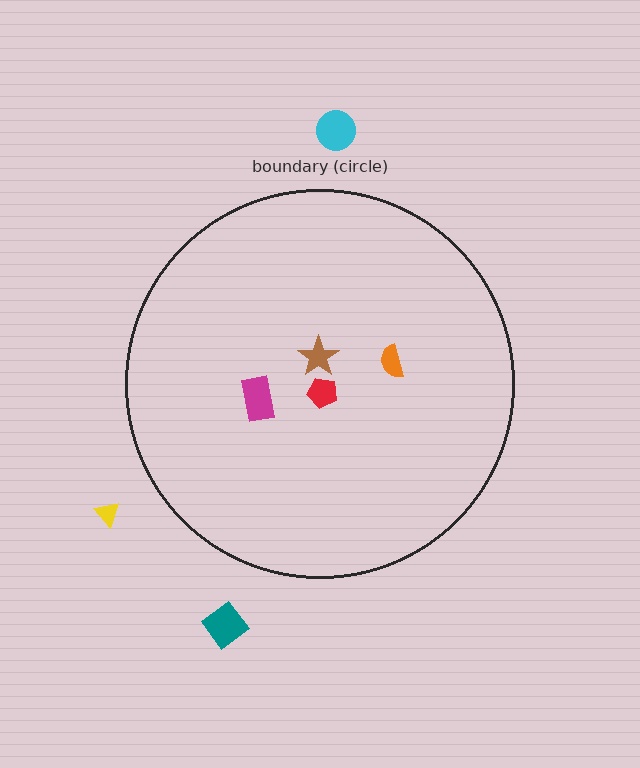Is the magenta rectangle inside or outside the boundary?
Inside.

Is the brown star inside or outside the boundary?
Inside.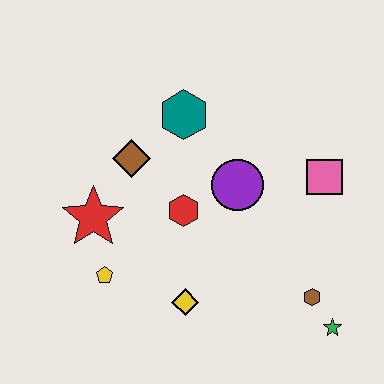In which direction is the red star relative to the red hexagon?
The red star is to the left of the red hexagon.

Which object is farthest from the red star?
The green star is farthest from the red star.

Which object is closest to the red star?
The yellow pentagon is closest to the red star.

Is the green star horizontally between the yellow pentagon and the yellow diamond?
No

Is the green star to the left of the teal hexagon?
No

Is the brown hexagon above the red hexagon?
No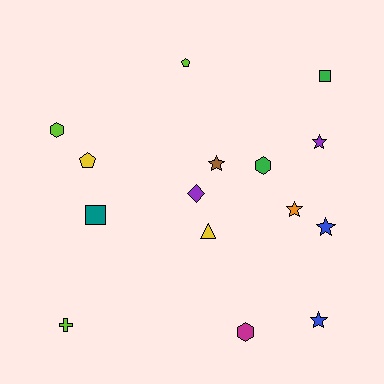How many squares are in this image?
There are 2 squares.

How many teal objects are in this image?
There is 1 teal object.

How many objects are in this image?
There are 15 objects.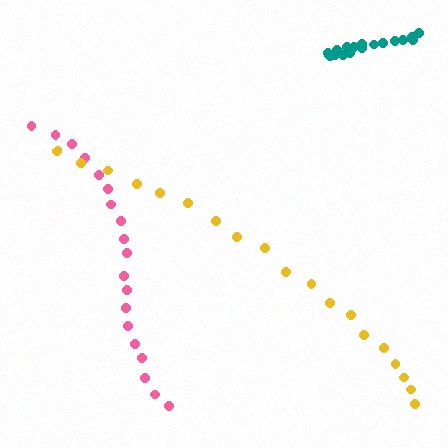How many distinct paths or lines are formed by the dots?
There are 3 distinct paths.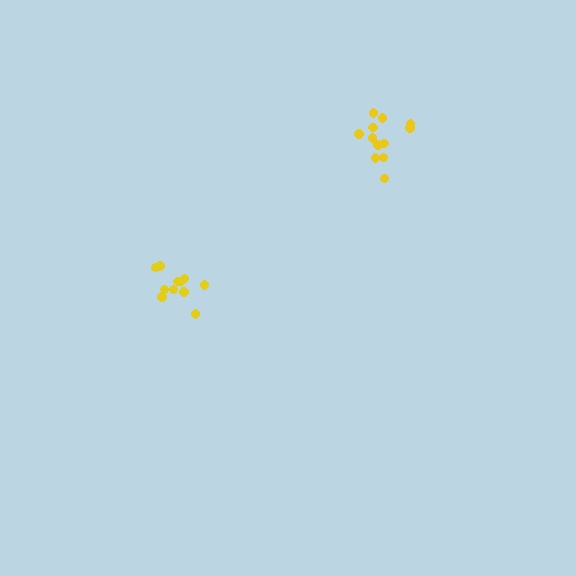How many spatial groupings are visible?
There are 2 spatial groupings.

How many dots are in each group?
Group 1: 11 dots, Group 2: 12 dots (23 total).